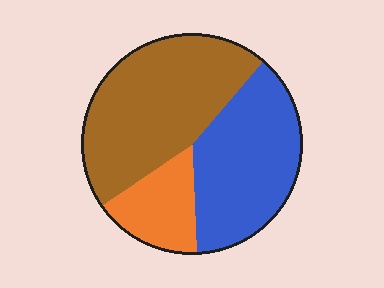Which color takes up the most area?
Brown, at roughly 45%.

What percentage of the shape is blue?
Blue takes up about three eighths (3/8) of the shape.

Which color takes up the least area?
Orange, at roughly 15%.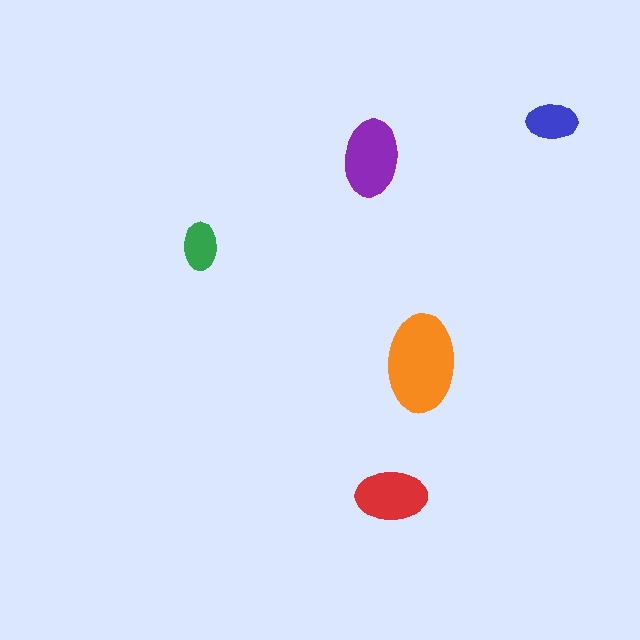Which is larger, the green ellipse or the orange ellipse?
The orange one.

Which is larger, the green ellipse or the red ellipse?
The red one.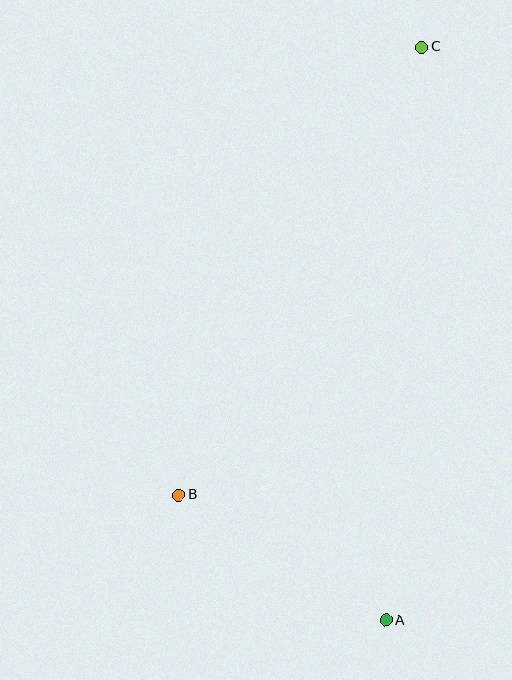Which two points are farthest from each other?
Points A and C are farthest from each other.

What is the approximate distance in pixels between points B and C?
The distance between B and C is approximately 510 pixels.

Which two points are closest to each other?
Points A and B are closest to each other.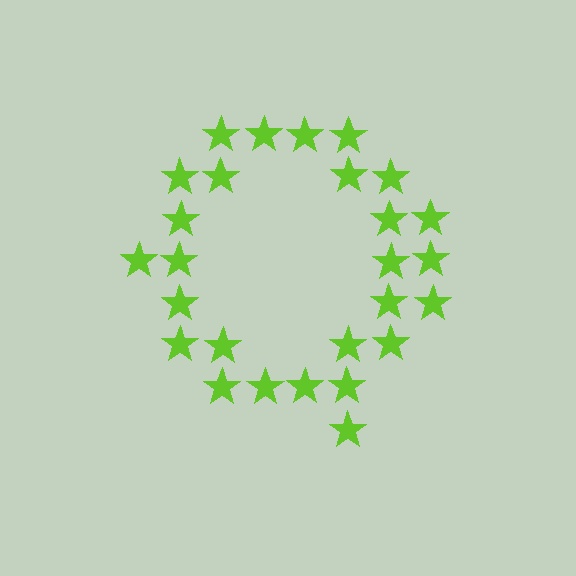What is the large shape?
The large shape is the letter Q.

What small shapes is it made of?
It is made of small stars.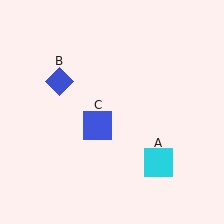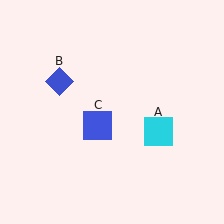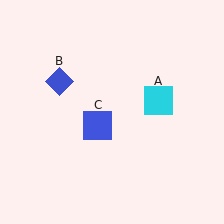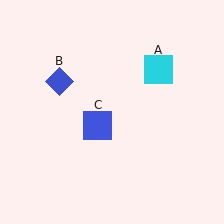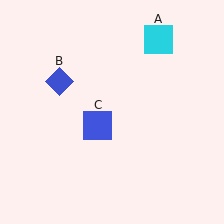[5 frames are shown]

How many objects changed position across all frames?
1 object changed position: cyan square (object A).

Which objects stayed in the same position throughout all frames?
Blue diamond (object B) and blue square (object C) remained stationary.